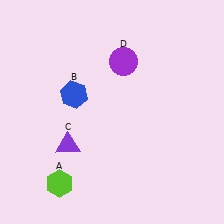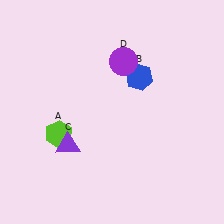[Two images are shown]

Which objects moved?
The objects that moved are: the lime hexagon (A), the blue hexagon (B).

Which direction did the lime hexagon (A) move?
The lime hexagon (A) moved up.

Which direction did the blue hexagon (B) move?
The blue hexagon (B) moved right.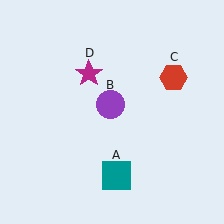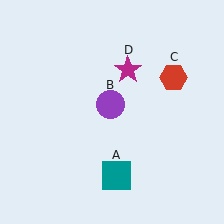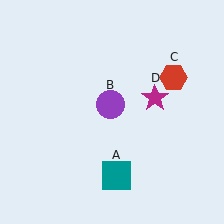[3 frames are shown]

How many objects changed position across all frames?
1 object changed position: magenta star (object D).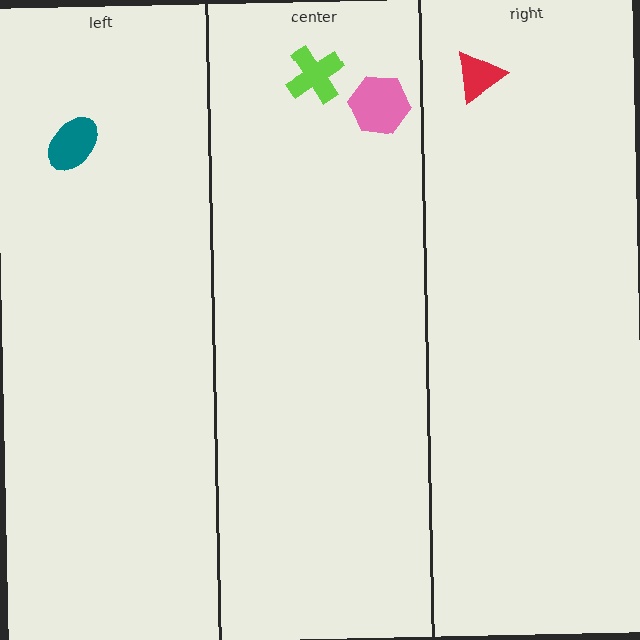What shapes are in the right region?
The red triangle.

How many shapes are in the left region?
1.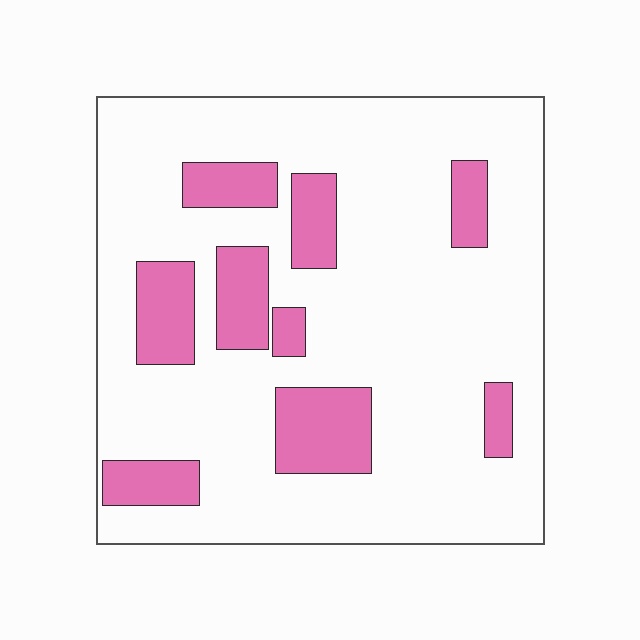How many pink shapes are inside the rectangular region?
9.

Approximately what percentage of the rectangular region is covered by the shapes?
Approximately 20%.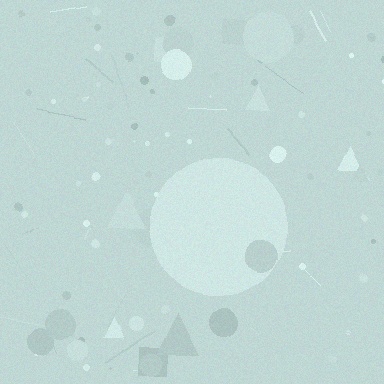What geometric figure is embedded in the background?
A circle is embedded in the background.